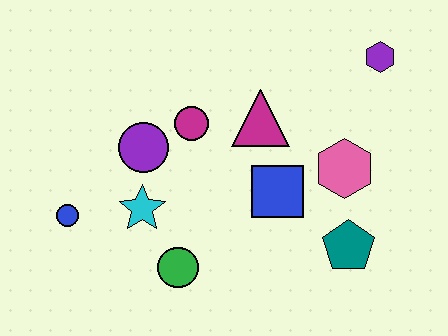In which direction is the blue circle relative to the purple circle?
The blue circle is to the left of the purple circle.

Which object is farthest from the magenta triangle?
The blue circle is farthest from the magenta triangle.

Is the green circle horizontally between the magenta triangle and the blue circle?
Yes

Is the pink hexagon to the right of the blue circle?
Yes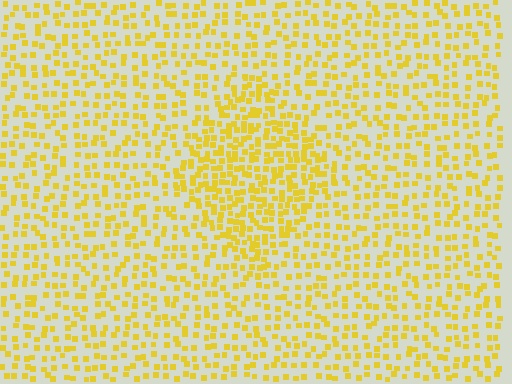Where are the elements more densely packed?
The elements are more densely packed inside the diamond boundary.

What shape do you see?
I see a diamond.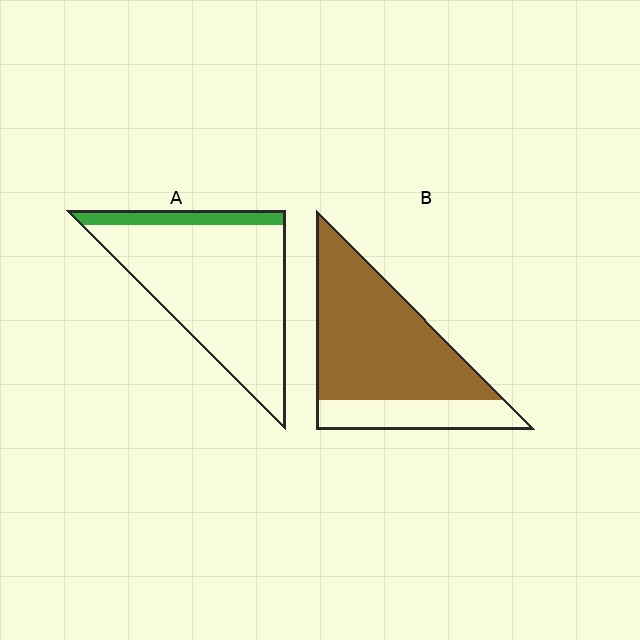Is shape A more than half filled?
No.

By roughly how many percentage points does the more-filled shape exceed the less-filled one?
By roughly 60 percentage points (B over A).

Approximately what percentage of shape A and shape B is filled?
A is approximately 15% and B is approximately 75%.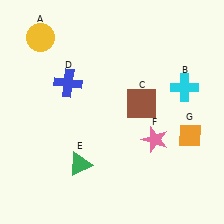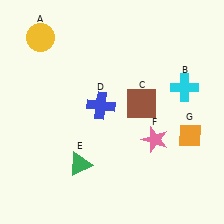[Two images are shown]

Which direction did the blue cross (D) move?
The blue cross (D) moved right.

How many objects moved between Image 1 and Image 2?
1 object moved between the two images.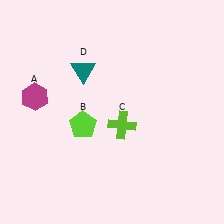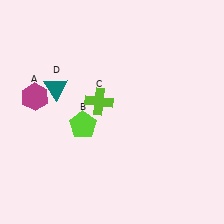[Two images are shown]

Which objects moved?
The objects that moved are: the lime cross (C), the teal triangle (D).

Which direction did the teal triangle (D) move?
The teal triangle (D) moved left.